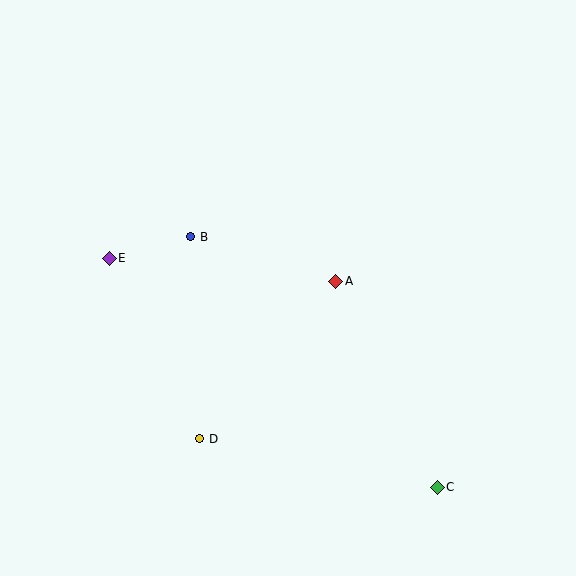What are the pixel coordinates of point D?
Point D is at (200, 439).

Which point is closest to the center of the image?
Point A at (336, 281) is closest to the center.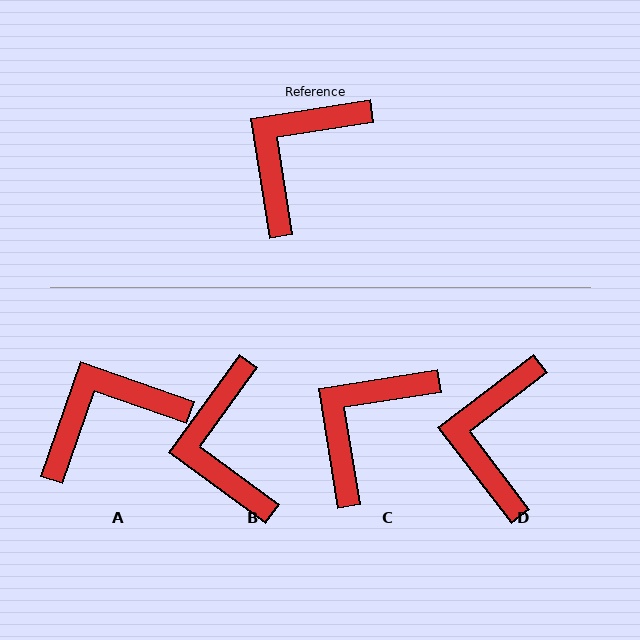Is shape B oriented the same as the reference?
No, it is off by about 45 degrees.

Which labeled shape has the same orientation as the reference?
C.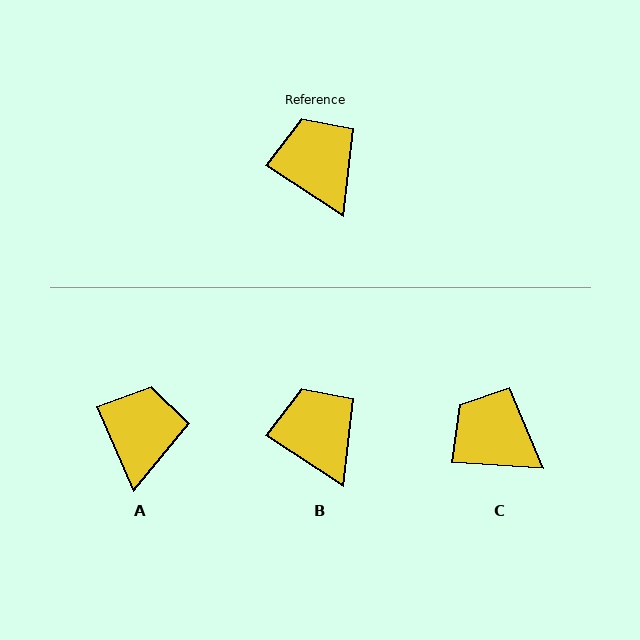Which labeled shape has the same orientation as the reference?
B.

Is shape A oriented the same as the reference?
No, it is off by about 33 degrees.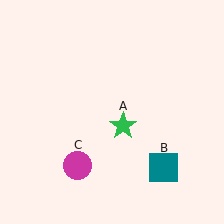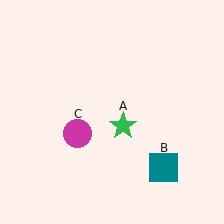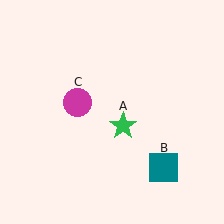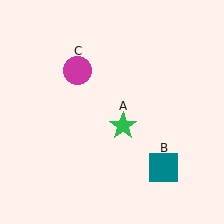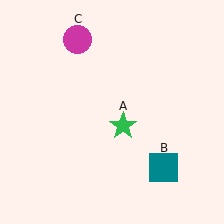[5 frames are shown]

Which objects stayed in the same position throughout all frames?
Green star (object A) and teal square (object B) remained stationary.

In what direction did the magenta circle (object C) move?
The magenta circle (object C) moved up.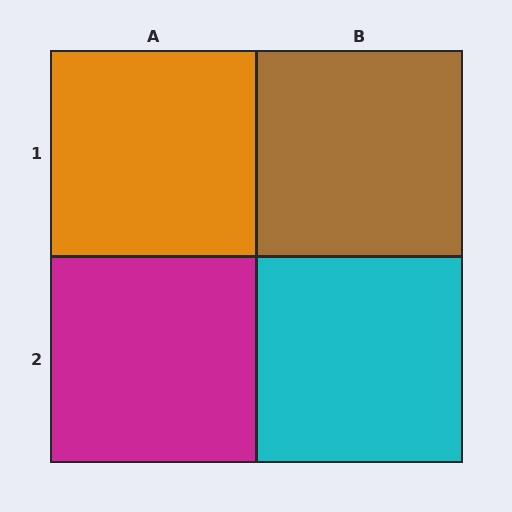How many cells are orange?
1 cell is orange.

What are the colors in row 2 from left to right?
Magenta, cyan.